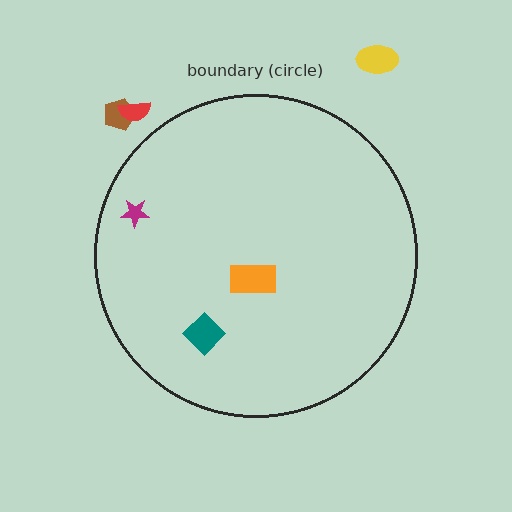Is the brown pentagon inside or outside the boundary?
Outside.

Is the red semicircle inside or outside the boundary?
Outside.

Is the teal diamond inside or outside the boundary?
Inside.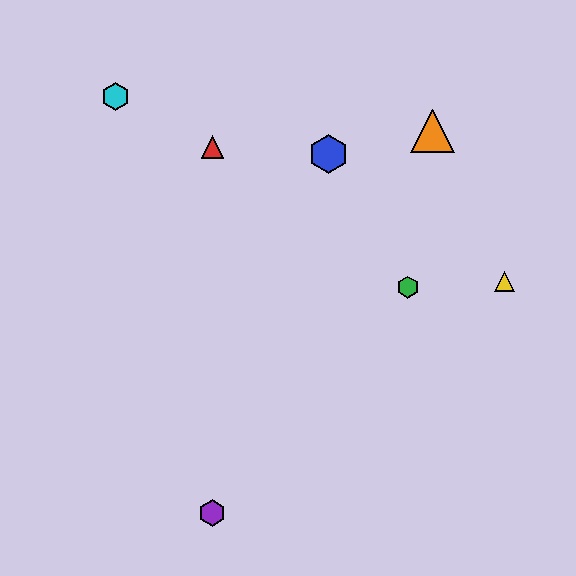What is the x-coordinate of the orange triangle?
The orange triangle is at x≈433.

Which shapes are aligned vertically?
The red triangle, the purple hexagon are aligned vertically.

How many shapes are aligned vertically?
2 shapes (the red triangle, the purple hexagon) are aligned vertically.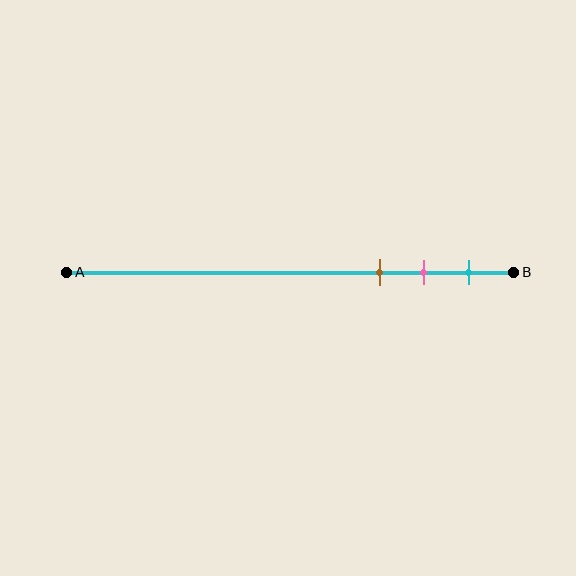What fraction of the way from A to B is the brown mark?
The brown mark is approximately 70% (0.7) of the way from A to B.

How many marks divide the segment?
There are 3 marks dividing the segment.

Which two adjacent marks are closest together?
The pink and cyan marks are the closest adjacent pair.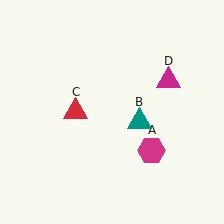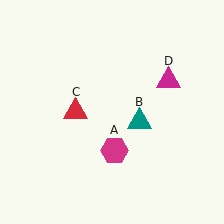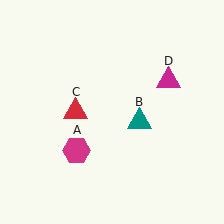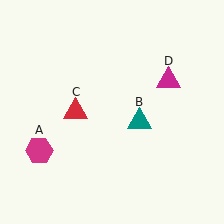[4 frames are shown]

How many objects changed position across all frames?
1 object changed position: magenta hexagon (object A).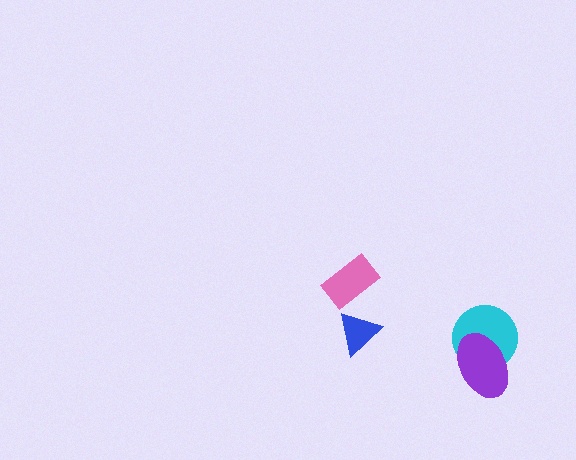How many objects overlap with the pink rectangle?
0 objects overlap with the pink rectangle.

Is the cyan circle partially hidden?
Yes, it is partially covered by another shape.